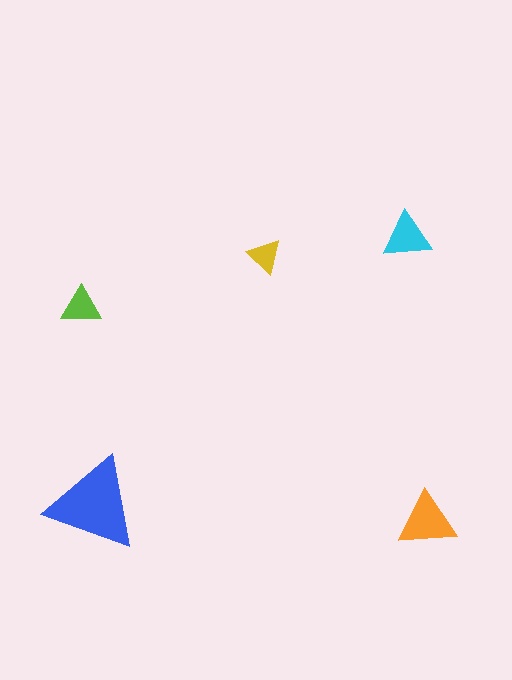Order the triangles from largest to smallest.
the blue one, the orange one, the cyan one, the lime one, the yellow one.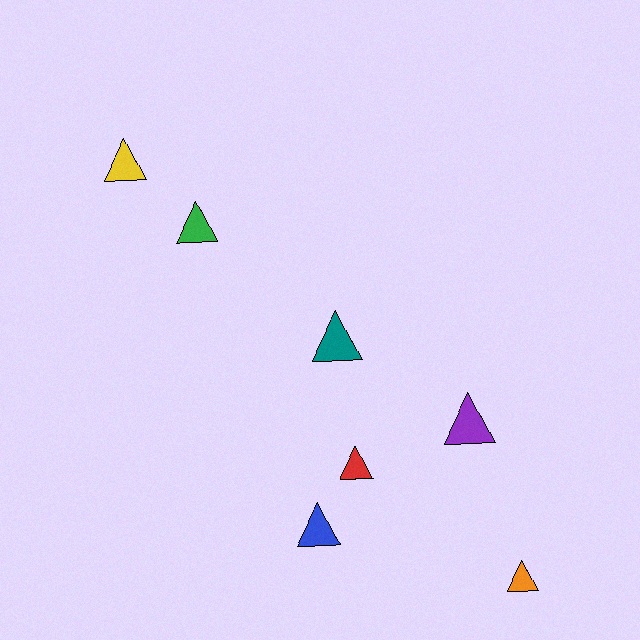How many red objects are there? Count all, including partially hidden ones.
There is 1 red object.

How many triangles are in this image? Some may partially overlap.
There are 7 triangles.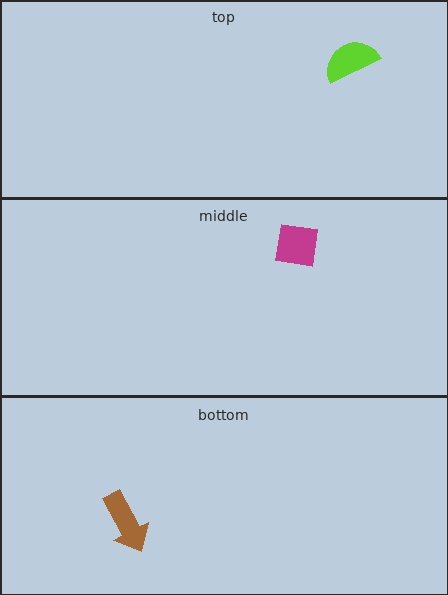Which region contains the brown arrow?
The bottom region.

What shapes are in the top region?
The lime semicircle.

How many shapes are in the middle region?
1.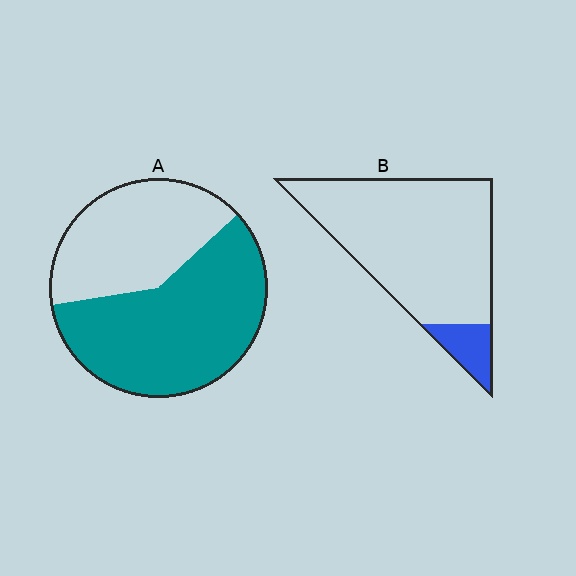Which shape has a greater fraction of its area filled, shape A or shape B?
Shape A.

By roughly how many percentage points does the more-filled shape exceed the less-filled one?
By roughly 50 percentage points (A over B).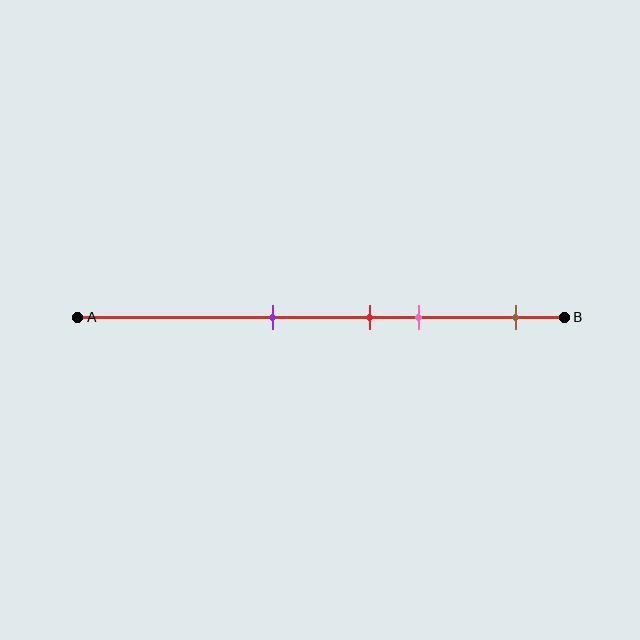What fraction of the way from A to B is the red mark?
The red mark is approximately 60% (0.6) of the way from A to B.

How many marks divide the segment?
There are 4 marks dividing the segment.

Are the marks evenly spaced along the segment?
No, the marks are not evenly spaced.